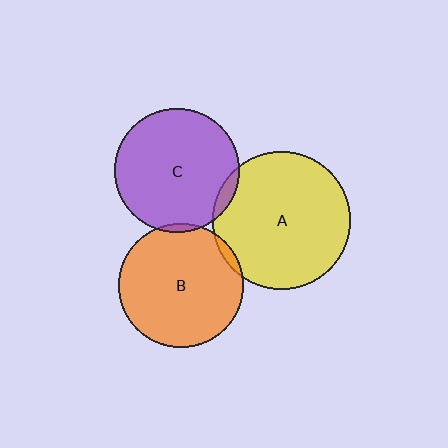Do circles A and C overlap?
Yes.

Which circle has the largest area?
Circle A (yellow).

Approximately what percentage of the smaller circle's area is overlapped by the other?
Approximately 5%.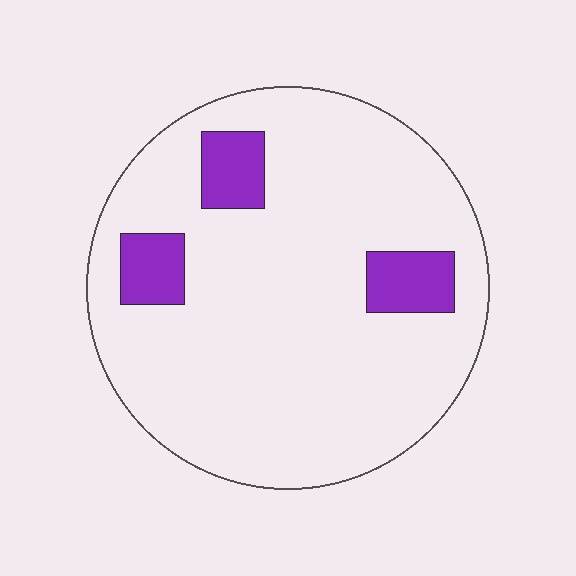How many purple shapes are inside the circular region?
3.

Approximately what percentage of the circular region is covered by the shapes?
Approximately 10%.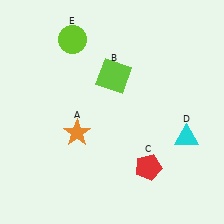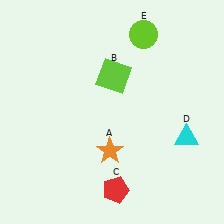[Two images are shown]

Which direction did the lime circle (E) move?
The lime circle (E) moved right.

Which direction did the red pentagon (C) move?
The red pentagon (C) moved left.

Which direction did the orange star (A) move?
The orange star (A) moved right.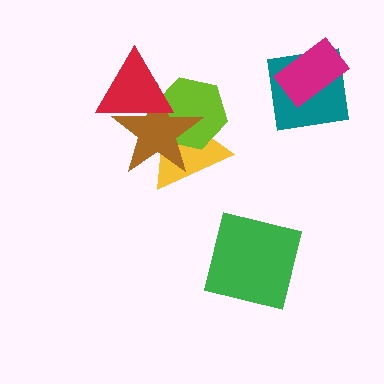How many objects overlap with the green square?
0 objects overlap with the green square.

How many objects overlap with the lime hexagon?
3 objects overlap with the lime hexagon.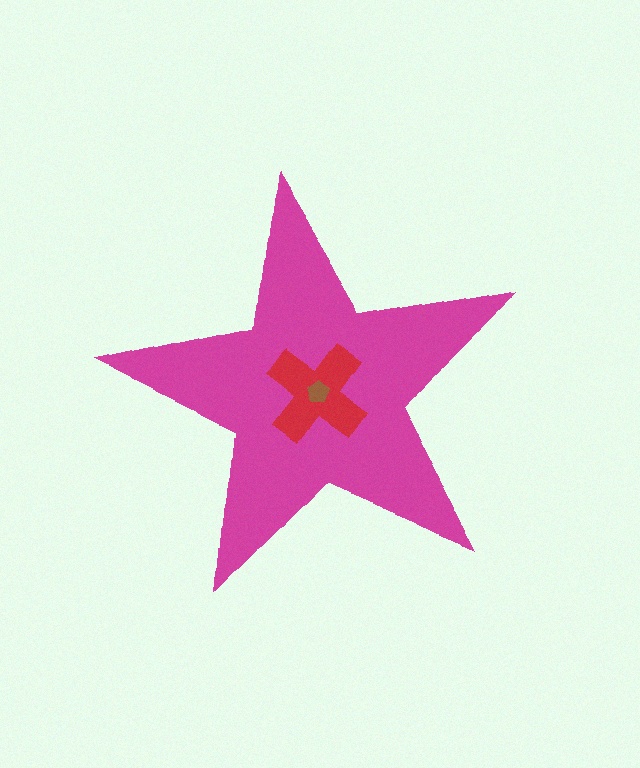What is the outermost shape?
The magenta star.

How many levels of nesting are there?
3.